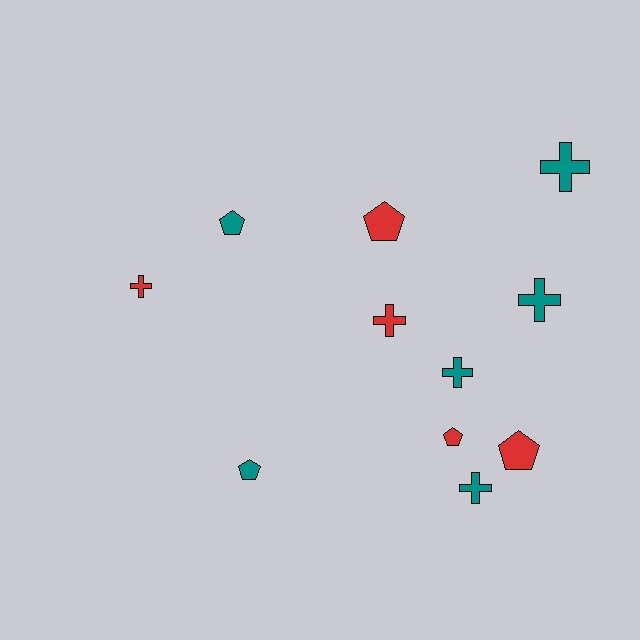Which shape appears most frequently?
Cross, with 6 objects.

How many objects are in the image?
There are 11 objects.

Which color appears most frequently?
Teal, with 6 objects.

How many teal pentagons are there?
There are 2 teal pentagons.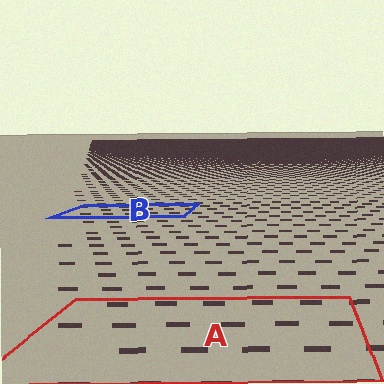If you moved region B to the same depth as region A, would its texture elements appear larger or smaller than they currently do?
They would appear larger. At a closer depth, the same texture elements are projected at a bigger on-screen size.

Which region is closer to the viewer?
Region A is closer. The texture elements there are larger and more spread out.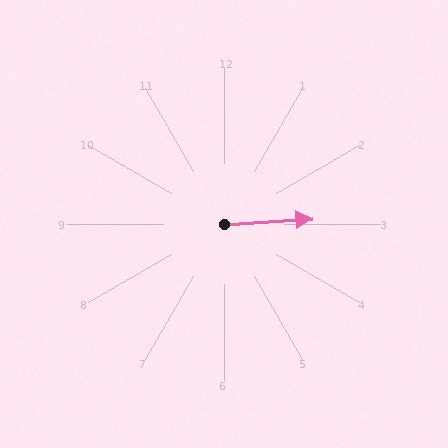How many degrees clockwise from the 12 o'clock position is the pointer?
Approximately 87 degrees.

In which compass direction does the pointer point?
East.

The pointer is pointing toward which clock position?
Roughly 3 o'clock.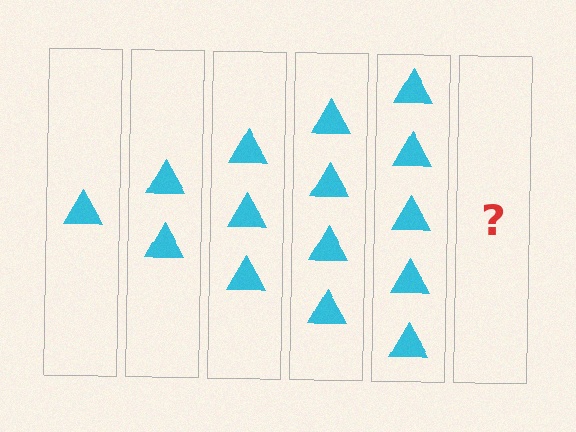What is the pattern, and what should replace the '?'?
The pattern is that each step adds one more triangle. The '?' should be 6 triangles.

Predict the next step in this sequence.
The next step is 6 triangles.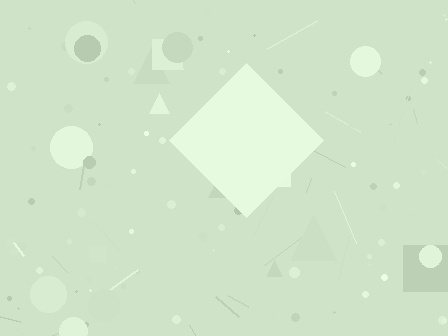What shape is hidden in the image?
A diamond is hidden in the image.